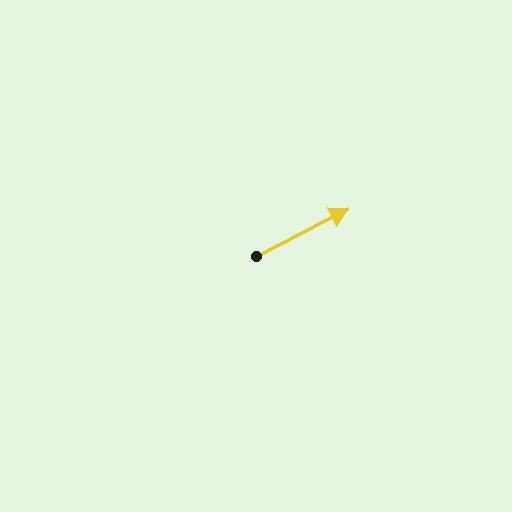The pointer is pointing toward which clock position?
Roughly 2 o'clock.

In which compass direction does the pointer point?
Northeast.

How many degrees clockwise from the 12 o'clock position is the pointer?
Approximately 63 degrees.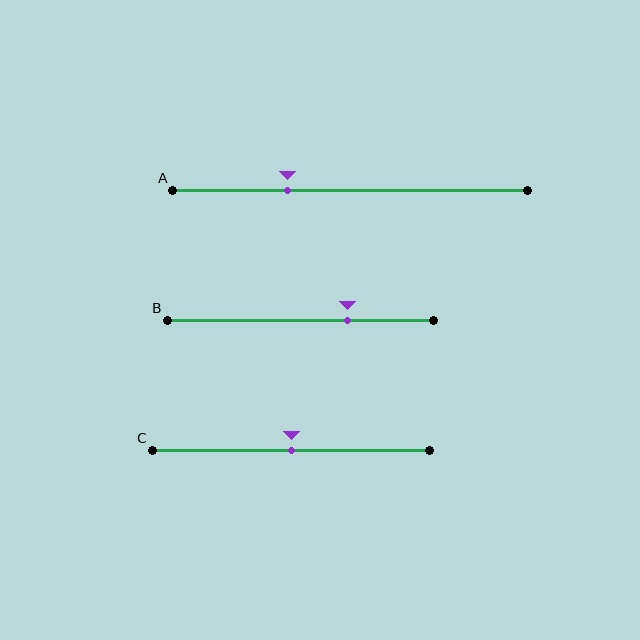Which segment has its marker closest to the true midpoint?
Segment C has its marker closest to the true midpoint.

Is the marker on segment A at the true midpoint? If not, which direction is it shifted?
No, the marker on segment A is shifted to the left by about 18% of the segment length.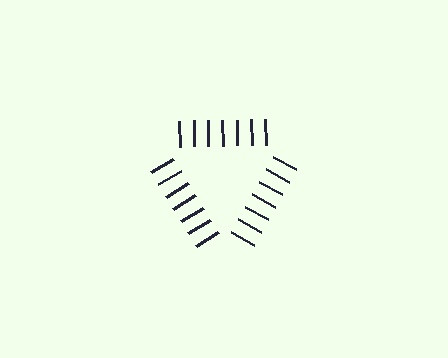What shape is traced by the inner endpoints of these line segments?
An illusory triangle — the line segments terminate on its edges but no continuous stroke is drawn.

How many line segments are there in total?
21 — 7 along each of the 3 edges.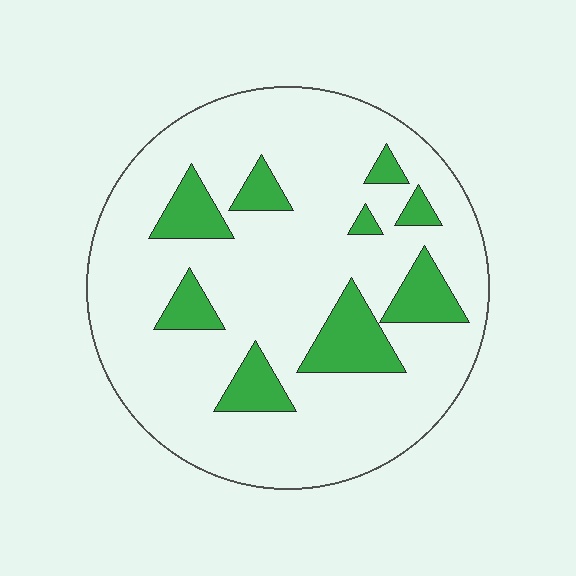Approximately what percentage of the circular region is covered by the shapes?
Approximately 15%.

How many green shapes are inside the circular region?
9.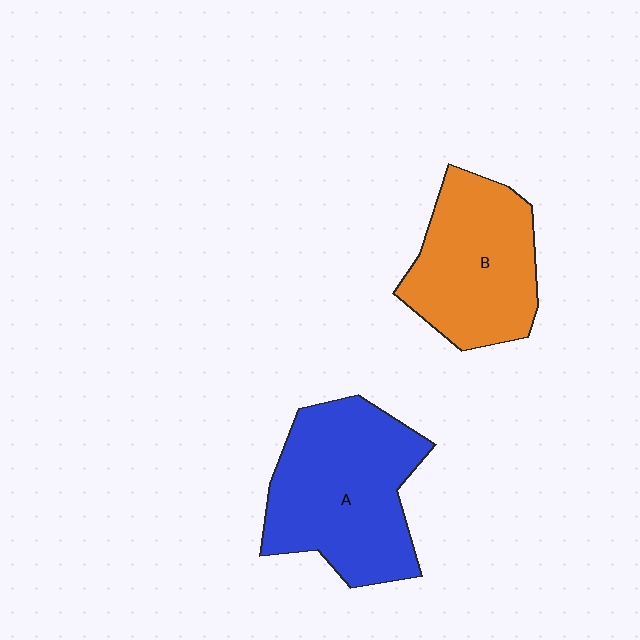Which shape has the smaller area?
Shape B (orange).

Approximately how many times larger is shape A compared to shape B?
Approximately 1.2 times.